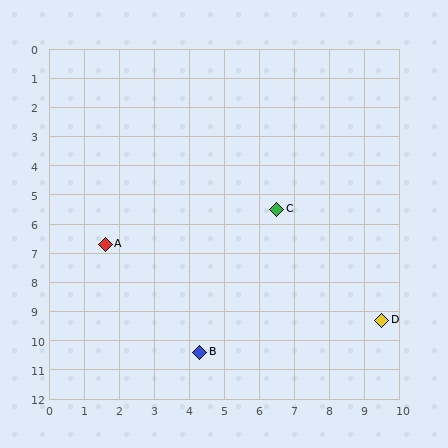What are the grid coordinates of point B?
Point B is at approximately (4.3, 10.4).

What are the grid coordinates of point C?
Point C is at approximately (6.5, 5.5).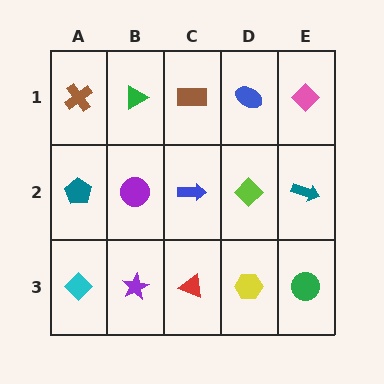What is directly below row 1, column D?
A lime diamond.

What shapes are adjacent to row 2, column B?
A green triangle (row 1, column B), a purple star (row 3, column B), a teal pentagon (row 2, column A), a blue arrow (row 2, column C).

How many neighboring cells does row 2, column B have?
4.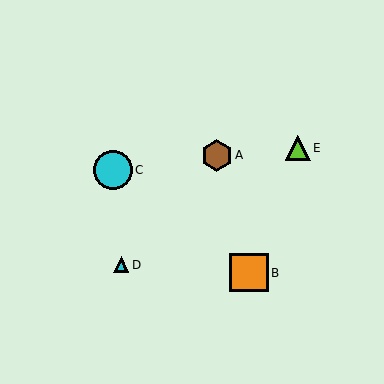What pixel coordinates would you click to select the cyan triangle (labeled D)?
Click at (121, 265) to select the cyan triangle D.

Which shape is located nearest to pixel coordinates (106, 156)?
The cyan circle (labeled C) at (113, 170) is nearest to that location.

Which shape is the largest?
The cyan circle (labeled C) is the largest.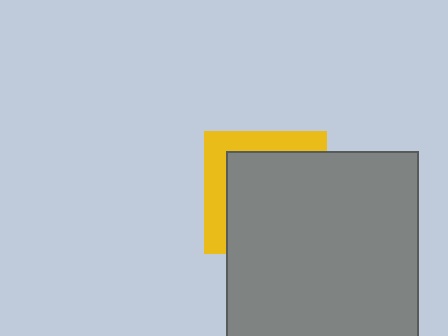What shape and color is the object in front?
The object in front is a gray square.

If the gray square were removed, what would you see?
You would see the complete yellow square.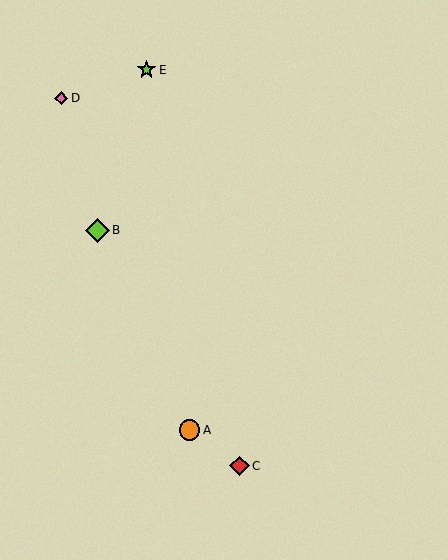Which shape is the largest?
The lime diamond (labeled B) is the largest.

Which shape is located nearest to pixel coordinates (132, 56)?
The lime star (labeled E) at (146, 70) is nearest to that location.